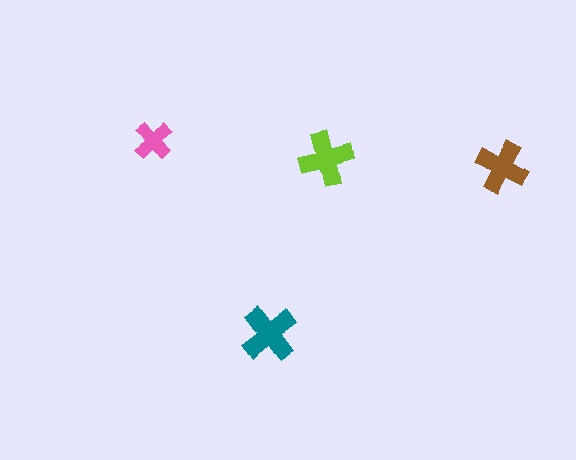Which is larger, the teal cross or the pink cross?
The teal one.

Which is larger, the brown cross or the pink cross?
The brown one.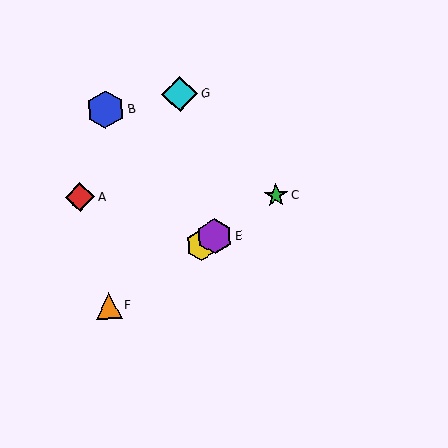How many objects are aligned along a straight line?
4 objects (C, D, E, F) are aligned along a straight line.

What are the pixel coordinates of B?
Object B is at (105, 109).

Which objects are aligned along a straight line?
Objects C, D, E, F are aligned along a straight line.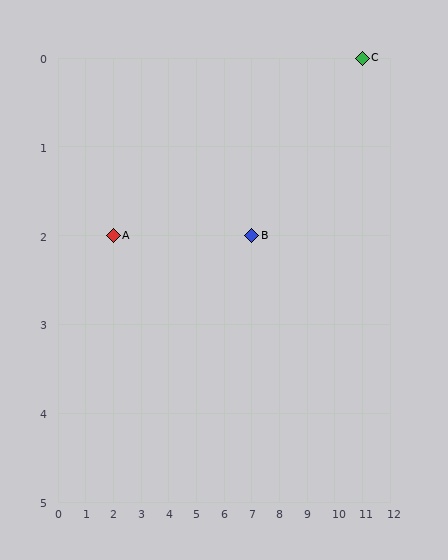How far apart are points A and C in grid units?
Points A and C are 9 columns and 2 rows apart (about 9.2 grid units diagonally).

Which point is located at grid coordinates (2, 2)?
Point A is at (2, 2).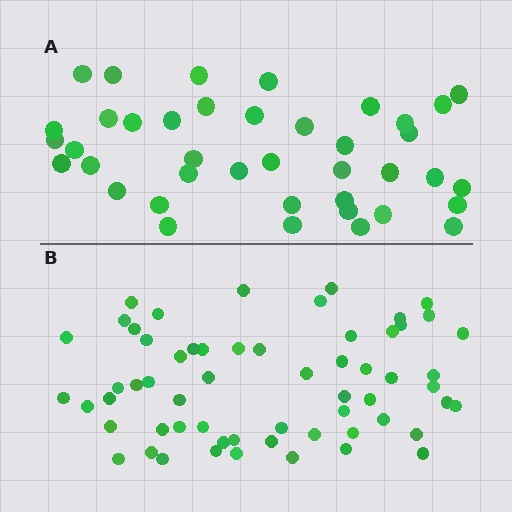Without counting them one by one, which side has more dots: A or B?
Region B (the bottom region) has more dots.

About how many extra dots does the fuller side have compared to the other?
Region B has approximately 20 more dots than region A.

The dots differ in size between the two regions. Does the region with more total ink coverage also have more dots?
No. Region A has more total ink coverage because its dots are larger, but region B actually contains more individual dots. Total area can be misleading — the number of items is what matters here.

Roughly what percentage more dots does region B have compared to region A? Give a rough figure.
About 50% more.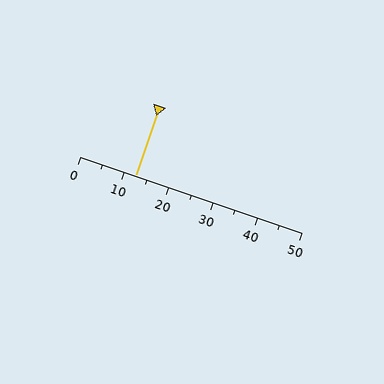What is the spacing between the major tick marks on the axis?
The major ticks are spaced 10 apart.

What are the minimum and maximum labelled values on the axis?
The axis runs from 0 to 50.